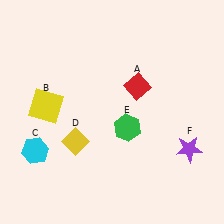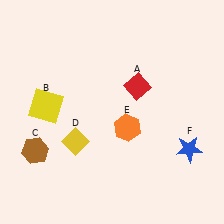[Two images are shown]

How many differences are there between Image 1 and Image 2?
There are 3 differences between the two images.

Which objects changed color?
C changed from cyan to brown. E changed from green to orange. F changed from purple to blue.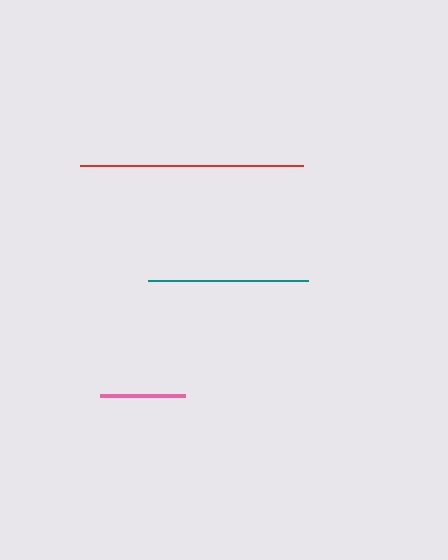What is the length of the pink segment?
The pink segment is approximately 85 pixels long.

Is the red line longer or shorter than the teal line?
The red line is longer than the teal line.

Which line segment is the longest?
The red line is the longest at approximately 223 pixels.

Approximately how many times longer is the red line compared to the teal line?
The red line is approximately 1.4 times the length of the teal line.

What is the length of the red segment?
The red segment is approximately 223 pixels long.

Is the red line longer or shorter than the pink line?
The red line is longer than the pink line.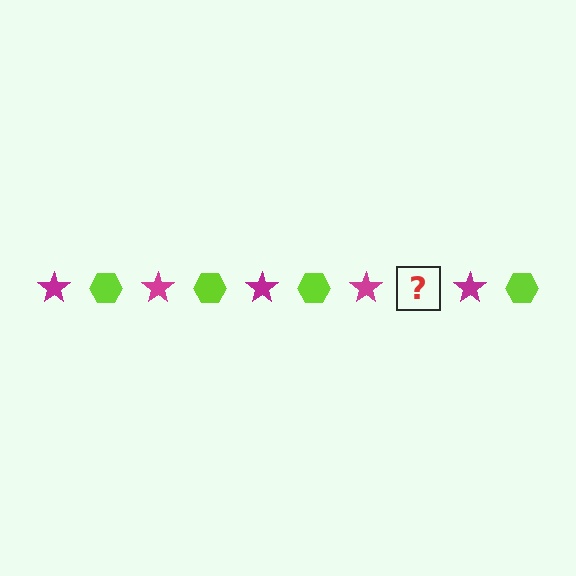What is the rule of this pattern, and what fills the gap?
The rule is that the pattern alternates between magenta star and lime hexagon. The gap should be filled with a lime hexagon.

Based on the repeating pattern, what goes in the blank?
The blank should be a lime hexagon.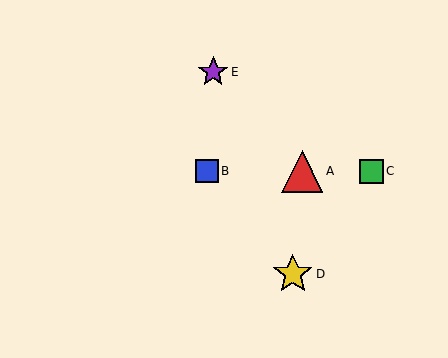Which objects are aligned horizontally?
Objects A, B, C are aligned horizontally.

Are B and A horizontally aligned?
Yes, both are at y≈171.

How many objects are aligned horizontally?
3 objects (A, B, C) are aligned horizontally.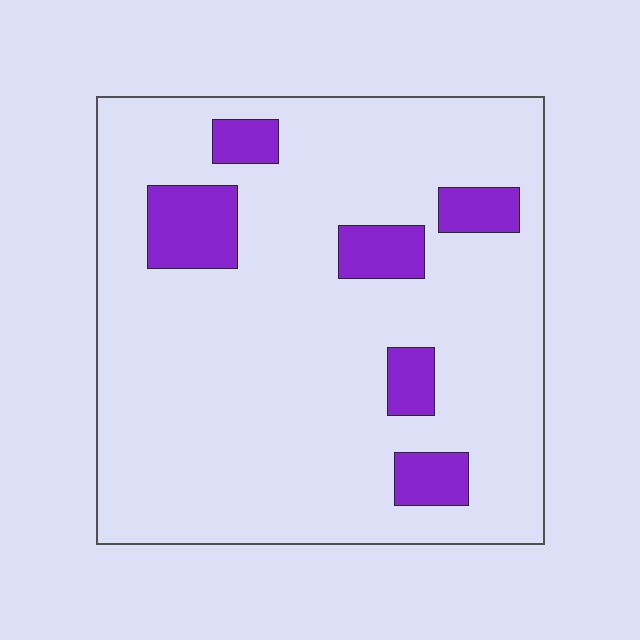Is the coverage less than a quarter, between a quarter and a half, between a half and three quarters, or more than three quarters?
Less than a quarter.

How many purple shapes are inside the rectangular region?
6.